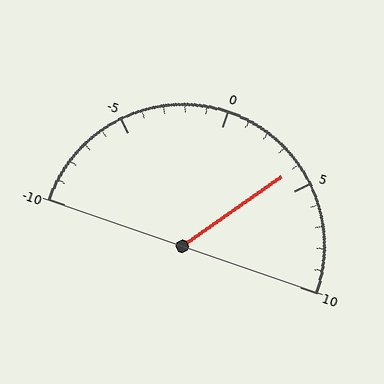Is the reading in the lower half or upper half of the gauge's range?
The reading is in the upper half of the range (-10 to 10).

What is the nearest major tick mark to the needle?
The nearest major tick mark is 5.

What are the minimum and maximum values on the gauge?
The gauge ranges from -10 to 10.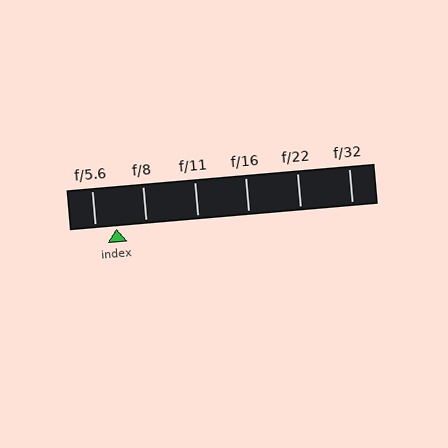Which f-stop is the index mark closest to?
The index mark is closest to f/5.6.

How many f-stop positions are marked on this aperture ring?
There are 6 f-stop positions marked.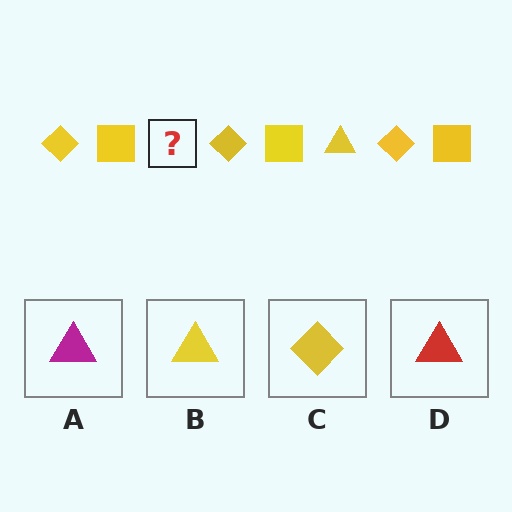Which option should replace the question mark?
Option B.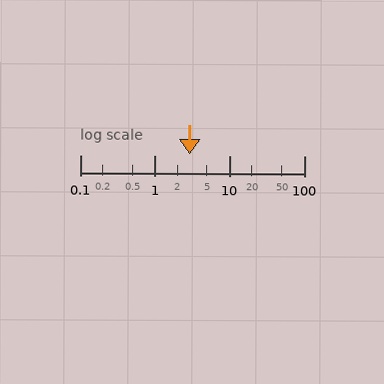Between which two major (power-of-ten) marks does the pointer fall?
The pointer is between 1 and 10.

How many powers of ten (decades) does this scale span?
The scale spans 3 decades, from 0.1 to 100.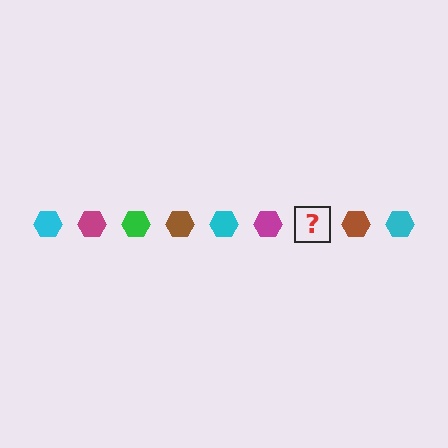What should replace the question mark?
The question mark should be replaced with a green hexagon.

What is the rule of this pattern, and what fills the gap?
The rule is that the pattern cycles through cyan, magenta, green, brown hexagons. The gap should be filled with a green hexagon.